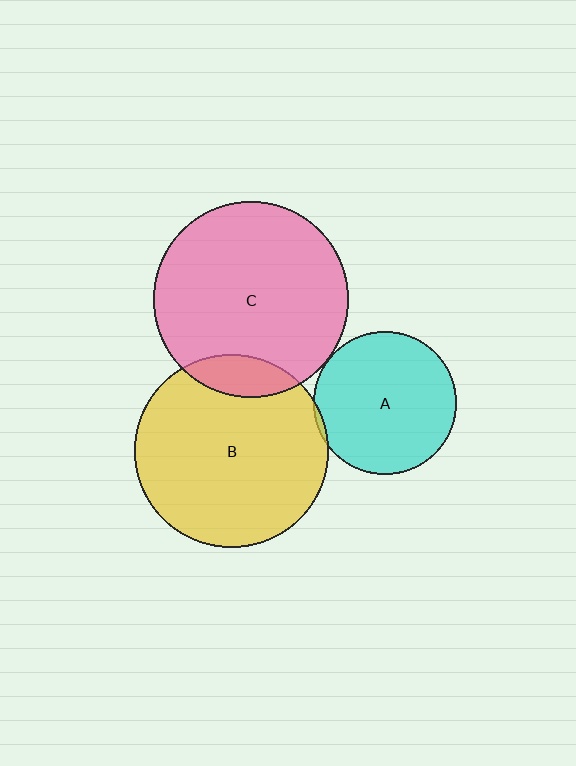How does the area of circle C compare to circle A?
Approximately 1.9 times.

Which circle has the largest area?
Circle C (pink).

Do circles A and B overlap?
Yes.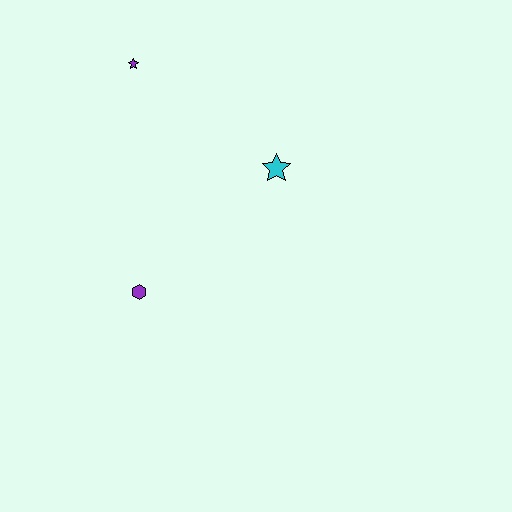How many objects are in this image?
There are 3 objects.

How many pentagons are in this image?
There are no pentagons.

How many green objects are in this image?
There are no green objects.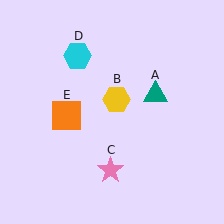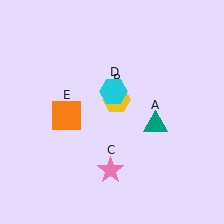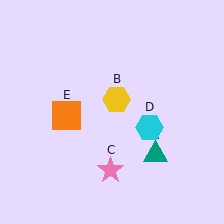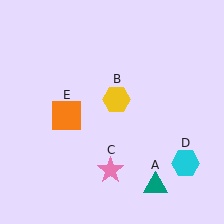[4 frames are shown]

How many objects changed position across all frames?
2 objects changed position: teal triangle (object A), cyan hexagon (object D).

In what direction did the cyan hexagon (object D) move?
The cyan hexagon (object D) moved down and to the right.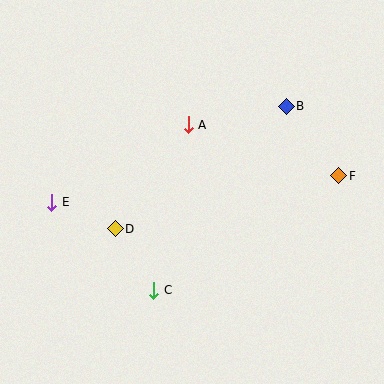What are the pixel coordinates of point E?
Point E is at (52, 202).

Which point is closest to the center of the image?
Point A at (188, 125) is closest to the center.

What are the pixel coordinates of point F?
Point F is at (339, 176).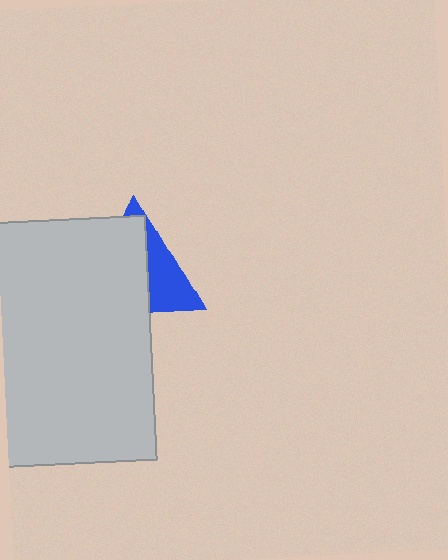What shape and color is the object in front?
The object in front is a light gray rectangle.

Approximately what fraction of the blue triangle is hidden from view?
Roughly 62% of the blue triangle is hidden behind the light gray rectangle.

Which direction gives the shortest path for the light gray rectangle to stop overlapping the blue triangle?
Moving left gives the shortest separation.